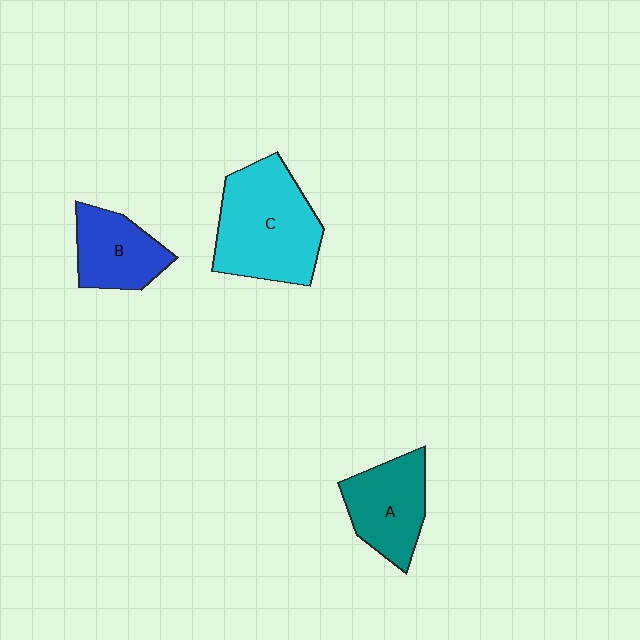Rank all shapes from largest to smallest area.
From largest to smallest: C (cyan), A (teal), B (blue).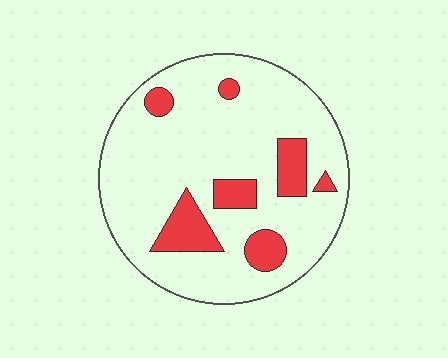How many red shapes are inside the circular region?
7.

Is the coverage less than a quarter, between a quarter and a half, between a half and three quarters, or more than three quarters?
Less than a quarter.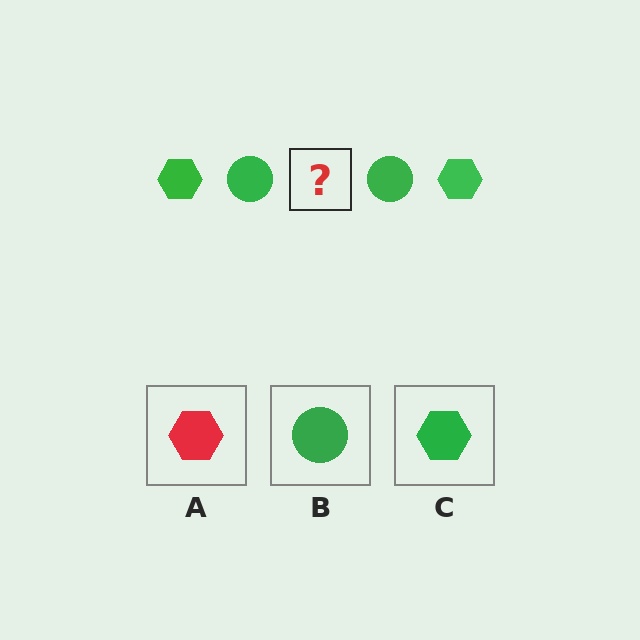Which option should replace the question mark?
Option C.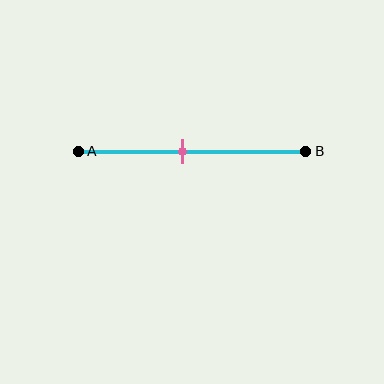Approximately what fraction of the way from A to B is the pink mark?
The pink mark is approximately 45% of the way from A to B.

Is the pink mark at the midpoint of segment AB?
No, the mark is at about 45% from A, not at the 50% midpoint.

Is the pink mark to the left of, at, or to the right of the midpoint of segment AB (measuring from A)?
The pink mark is to the left of the midpoint of segment AB.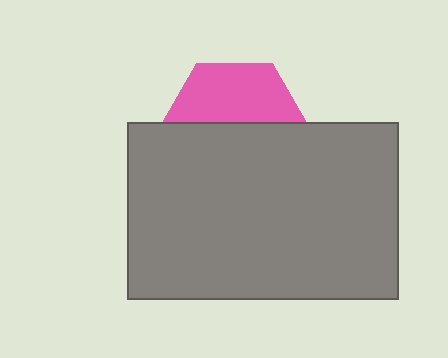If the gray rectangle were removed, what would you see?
You would see the complete pink hexagon.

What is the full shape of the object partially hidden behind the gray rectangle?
The partially hidden object is a pink hexagon.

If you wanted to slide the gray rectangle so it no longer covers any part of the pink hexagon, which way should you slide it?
Slide it down — that is the most direct way to separate the two shapes.